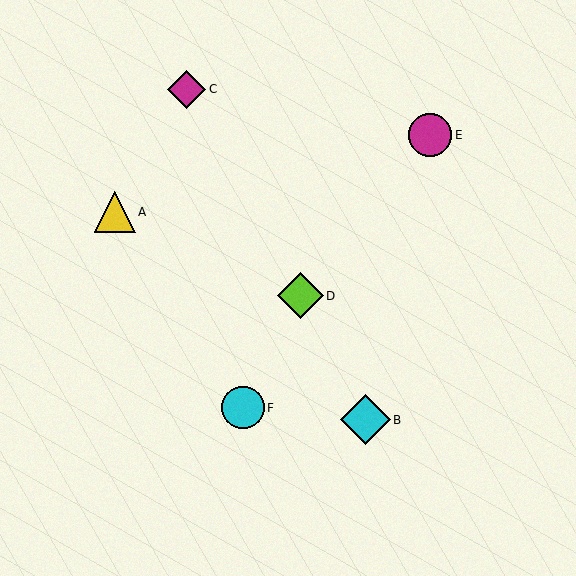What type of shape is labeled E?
Shape E is a magenta circle.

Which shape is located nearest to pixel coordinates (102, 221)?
The yellow triangle (labeled A) at (115, 212) is nearest to that location.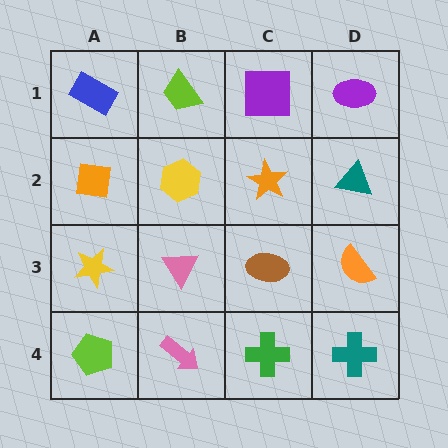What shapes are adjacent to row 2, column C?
A purple square (row 1, column C), a brown ellipse (row 3, column C), a yellow hexagon (row 2, column B), a teal triangle (row 2, column D).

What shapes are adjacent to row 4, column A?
A yellow star (row 3, column A), a pink arrow (row 4, column B).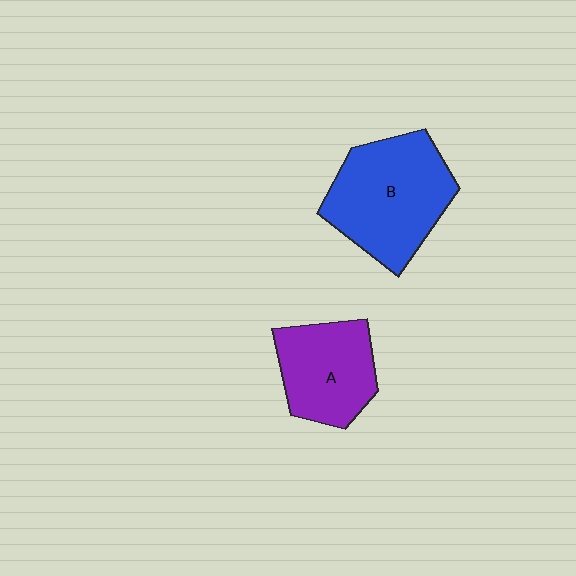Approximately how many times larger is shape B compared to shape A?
Approximately 1.4 times.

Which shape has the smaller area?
Shape A (purple).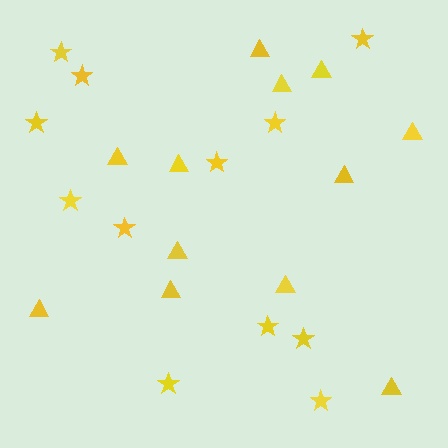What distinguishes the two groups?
There are 2 groups: one group of triangles (12) and one group of stars (12).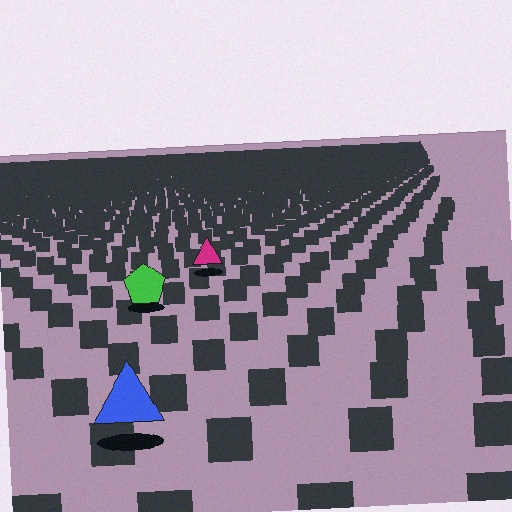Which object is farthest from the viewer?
The magenta triangle is farthest from the viewer. It appears smaller and the ground texture around it is denser.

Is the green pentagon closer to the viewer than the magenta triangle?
Yes. The green pentagon is closer — you can tell from the texture gradient: the ground texture is coarser near it.